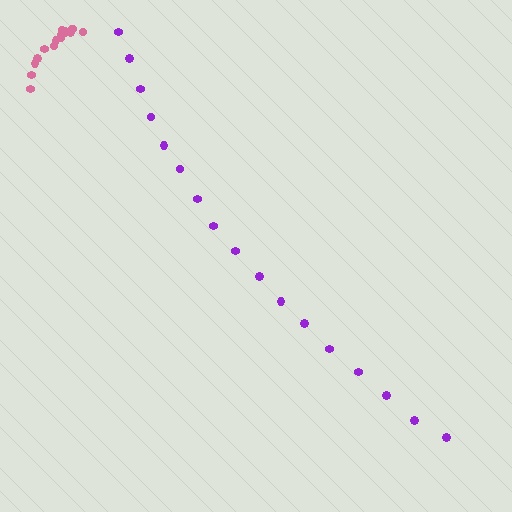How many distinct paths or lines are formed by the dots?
There are 2 distinct paths.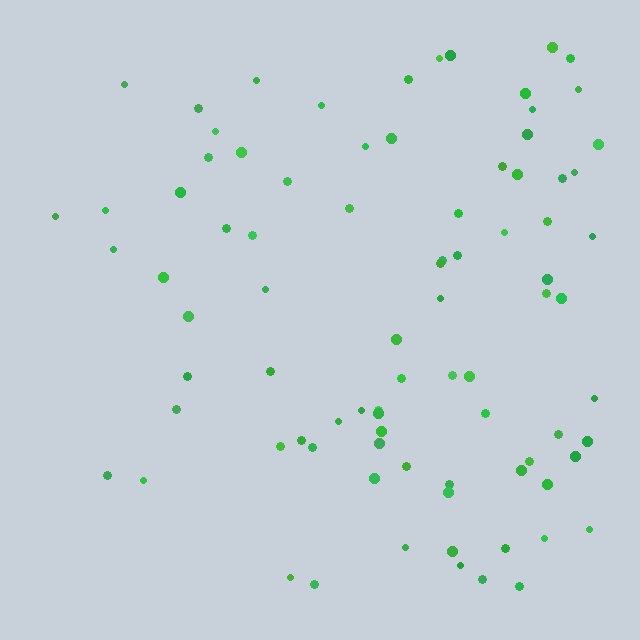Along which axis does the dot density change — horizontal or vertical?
Horizontal.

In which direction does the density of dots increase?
From left to right, with the right side densest.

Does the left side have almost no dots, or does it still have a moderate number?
Still a moderate number, just noticeably fewer than the right.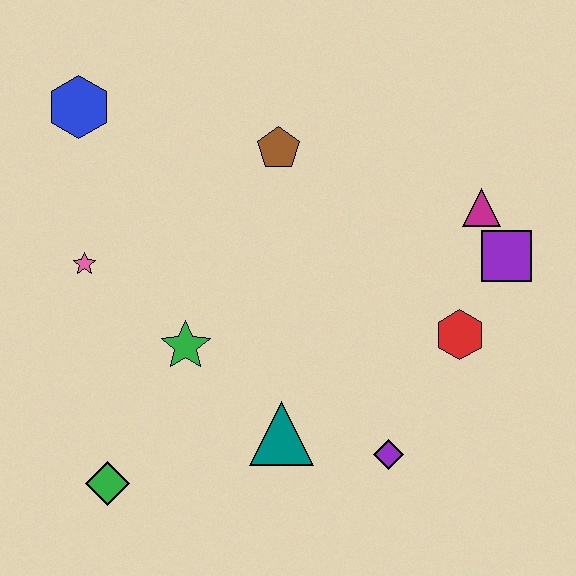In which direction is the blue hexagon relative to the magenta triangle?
The blue hexagon is to the left of the magenta triangle.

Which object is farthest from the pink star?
The purple square is farthest from the pink star.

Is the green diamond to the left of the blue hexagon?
No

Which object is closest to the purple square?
The magenta triangle is closest to the purple square.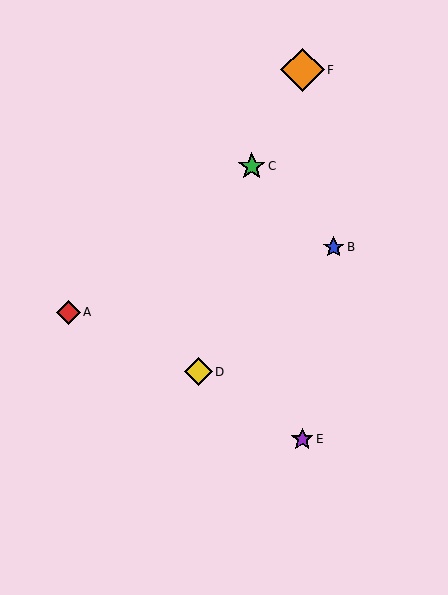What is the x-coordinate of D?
Object D is at x≈198.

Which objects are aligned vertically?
Objects E, F are aligned vertically.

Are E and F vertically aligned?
Yes, both are at x≈302.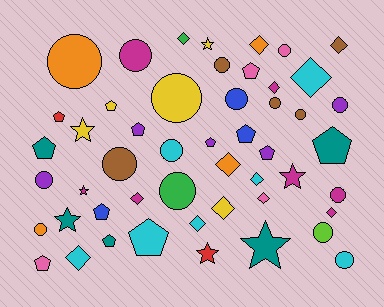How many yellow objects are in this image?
There are 5 yellow objects.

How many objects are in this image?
There are 50 objects.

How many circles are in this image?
There are 17 circles.